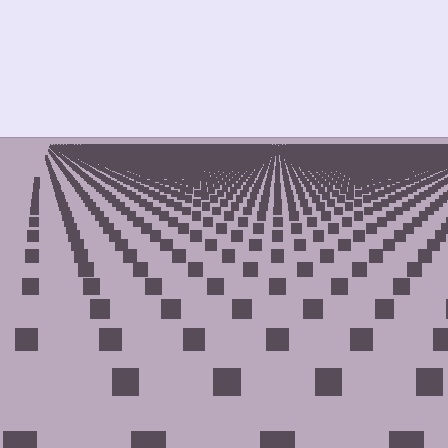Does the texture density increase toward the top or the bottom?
Density increases toward the top.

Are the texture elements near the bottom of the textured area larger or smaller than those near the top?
Larger. Near the bottom, elements are closer to the viewer and appear at a bigger on-screen size.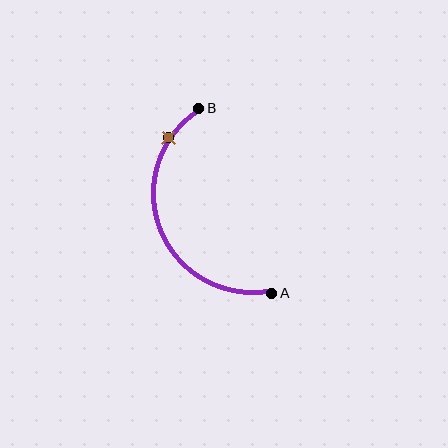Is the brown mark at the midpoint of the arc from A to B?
No. The brown mark lies on the arc but is closer to endpoint B. The arc midpoint would be at the point on the curve equidistant along the arc from both A and B.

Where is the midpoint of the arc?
The arc midpoint is the point on the curve farthest from the straight line joining A and B. It sits to the left of that line.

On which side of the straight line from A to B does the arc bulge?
The arc bulges to the left of the straight line connecting A and B.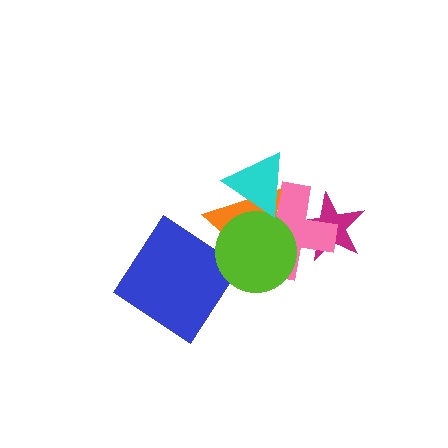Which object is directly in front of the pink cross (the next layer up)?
The orange triangle is directly in front of the pink cross.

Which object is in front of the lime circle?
The cyan triangle is in front of the lime circle.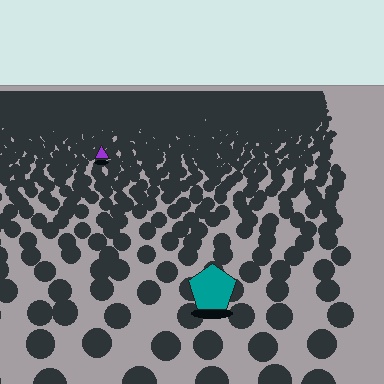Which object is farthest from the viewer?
The purple triangle is farthest from the viewer. It appears smaller and the ground texture around it is denser.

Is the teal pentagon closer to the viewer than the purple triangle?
Yes. The teal pentagon is closer — you can tell from the texture gradient: the ground texture is coarser near it.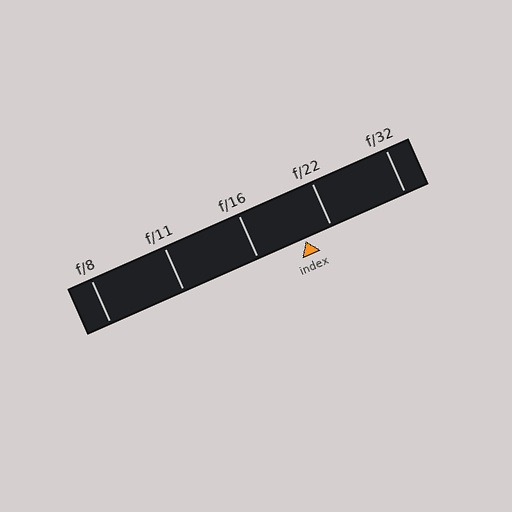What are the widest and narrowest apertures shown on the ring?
The widest aperture shown is f/8 and the narrowest is f/32.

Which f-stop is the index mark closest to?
The index mark is closest to f/22.